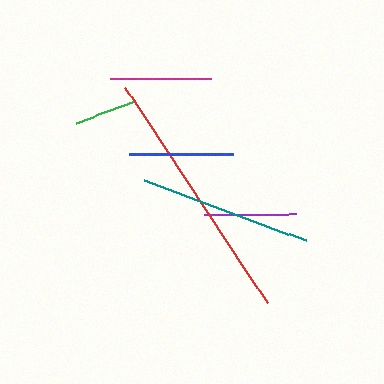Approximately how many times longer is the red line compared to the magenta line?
The red line is approximately 2.5 times the length of the magenta line.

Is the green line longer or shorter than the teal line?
The teal line is longer than the green line.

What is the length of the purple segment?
The purple segment is approximately 92 pixels long.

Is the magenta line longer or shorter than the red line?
The red line is longer than the magenta line.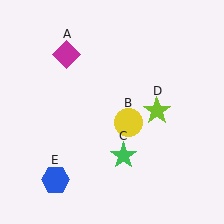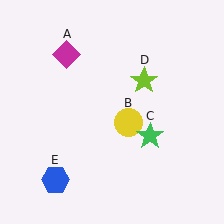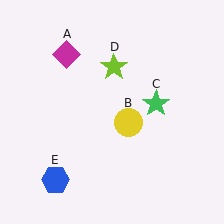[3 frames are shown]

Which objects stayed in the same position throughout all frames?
Magenta diamond (object A) and yellow circle (object B) and blue hexagon (object E) remained stationary.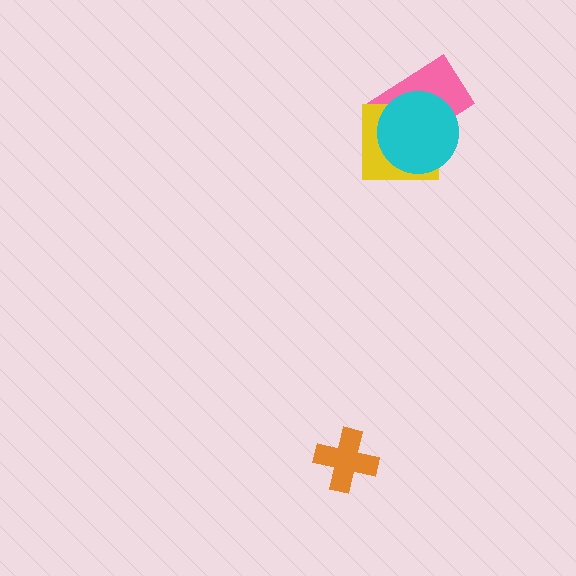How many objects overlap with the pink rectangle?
2 objects overlap with the pink rectangle.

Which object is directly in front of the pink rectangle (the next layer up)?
The yellow square is directly in front of the pink rectangle.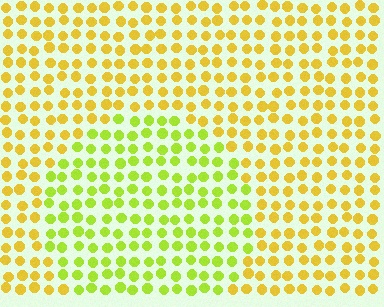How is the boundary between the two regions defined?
The boundary is defined purely by a slight shift in hue (about 34 degrees). Spacing, size, and orientation are identical on both sides.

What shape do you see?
I see a circle.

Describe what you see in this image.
The image is filled with small yellow elements in a uniform arrangement. A circle-shaped region is visible where the elements are tinted to a slightly different hue, forming a subtle color boundary.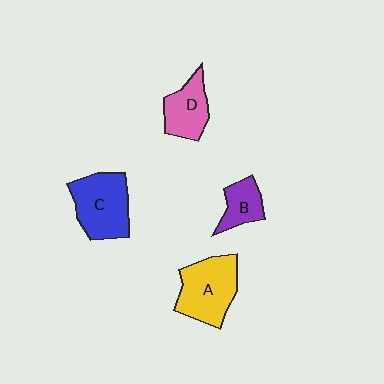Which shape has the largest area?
Shape A (yellow).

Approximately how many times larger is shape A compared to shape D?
Approximately 1.5 times.